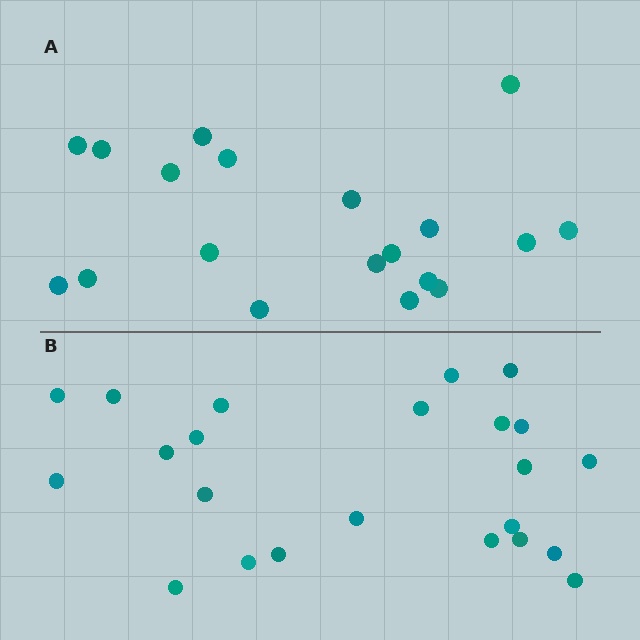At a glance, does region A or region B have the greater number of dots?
Region B (the bottom region) has more dots.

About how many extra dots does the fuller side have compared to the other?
Region B has about 4 more dots than region A.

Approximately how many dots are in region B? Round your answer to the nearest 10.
About 20 dots. (The exact count is 23, which rounds to 20.)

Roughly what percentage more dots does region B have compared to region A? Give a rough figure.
About 20% more.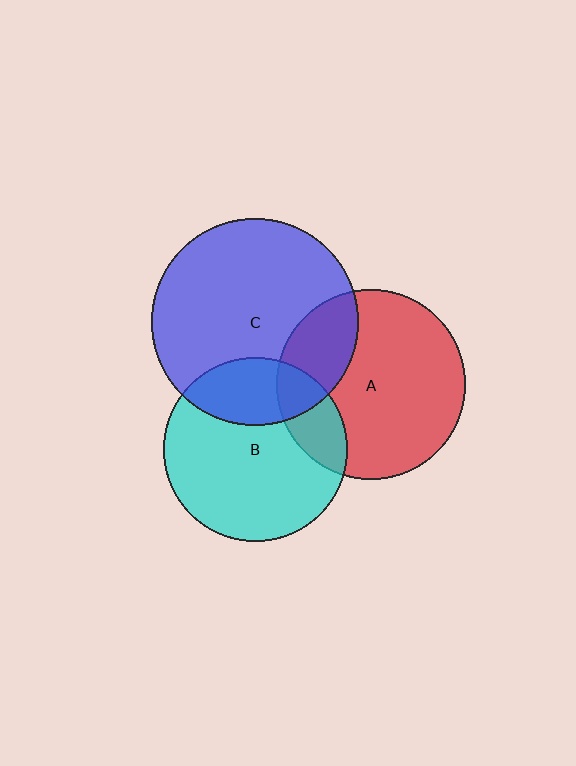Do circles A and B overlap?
Yes.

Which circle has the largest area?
Circle C (blue).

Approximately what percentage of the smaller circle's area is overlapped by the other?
Approximately 20%.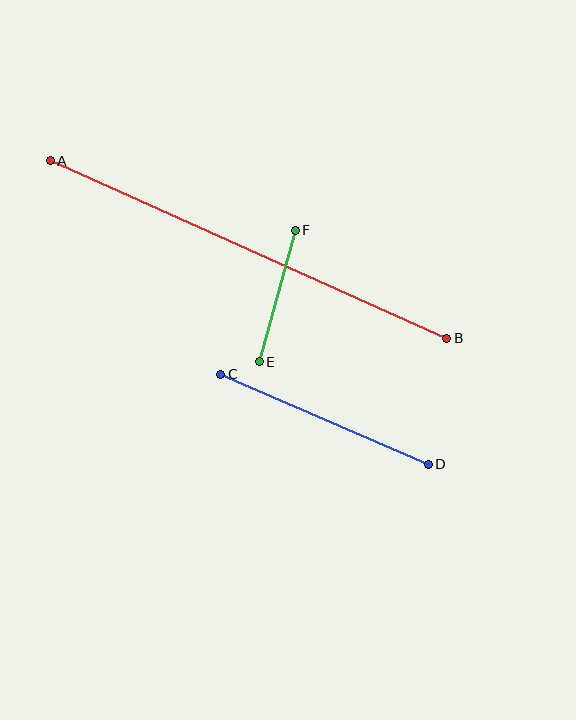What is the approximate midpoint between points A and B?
The midpoint is at approximately (249, 249) pixels.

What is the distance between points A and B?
The distance is approximately 435 pixels.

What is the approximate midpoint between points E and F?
The midpoint is at approximately (277, 296) pixels.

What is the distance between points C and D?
The distance is approximately 226 pixels.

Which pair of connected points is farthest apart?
Points A and B are farthest apart.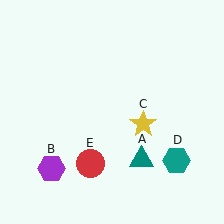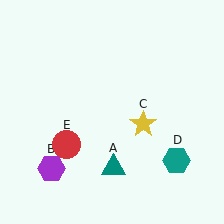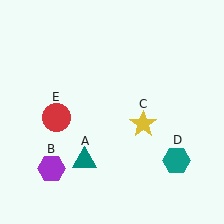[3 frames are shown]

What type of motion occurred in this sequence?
The teal triangle (object A), red circle (object E) rotated clockwise around the center of the scene.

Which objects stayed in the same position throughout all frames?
Purple hexagon (object B) and yellow star (object C) and teal hexagon (object D) remained stationary.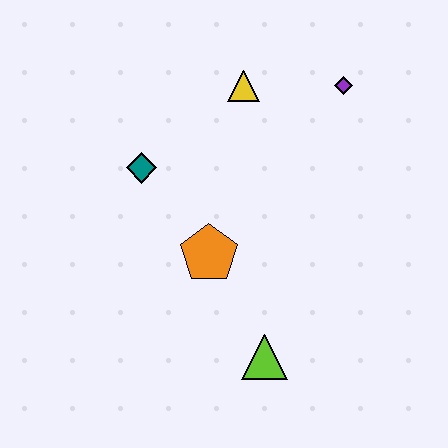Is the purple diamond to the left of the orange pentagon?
No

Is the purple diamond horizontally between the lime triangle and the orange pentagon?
No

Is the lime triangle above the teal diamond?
No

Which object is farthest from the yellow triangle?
The lime triangle is farthest from the yellow triangle.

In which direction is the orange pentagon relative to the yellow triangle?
The orange pentagon is below the yellow triangle.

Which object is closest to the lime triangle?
The orange pentagon is closest to the lime triangle.